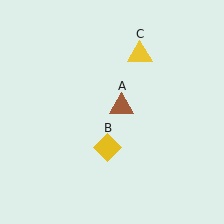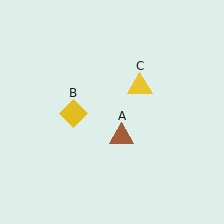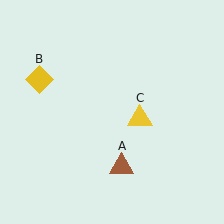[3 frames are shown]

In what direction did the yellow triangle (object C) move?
The yellow triangle (object C) moved down.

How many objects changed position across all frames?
3 objects changed position: brown triangle (object A), yellow diamond (object B), yellow triangle (object C).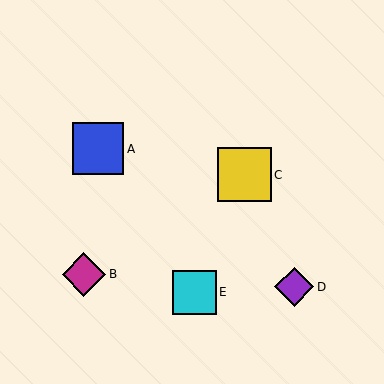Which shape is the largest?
The yellow square (labeled C) is the largest.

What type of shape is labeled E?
Shape E is a cyan square.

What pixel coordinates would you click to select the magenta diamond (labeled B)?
Click at (84, 274) to select the magenta diamond B.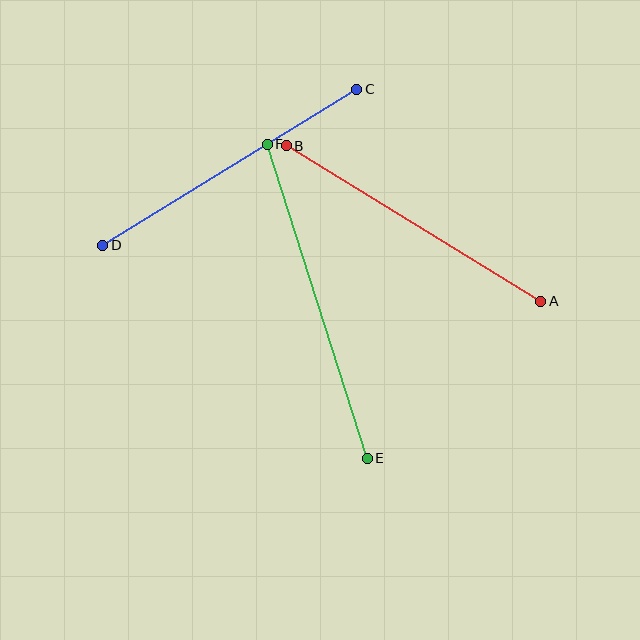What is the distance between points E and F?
The distance is approximately 330 pixels.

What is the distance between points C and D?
The distance is approximately 298 pixels.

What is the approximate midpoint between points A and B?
The midpoint is at approximately (413, 224) pixels.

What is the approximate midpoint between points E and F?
The midpoint is at approximately (317, 301) pixels.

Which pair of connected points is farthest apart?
Points E and F are farthest apart.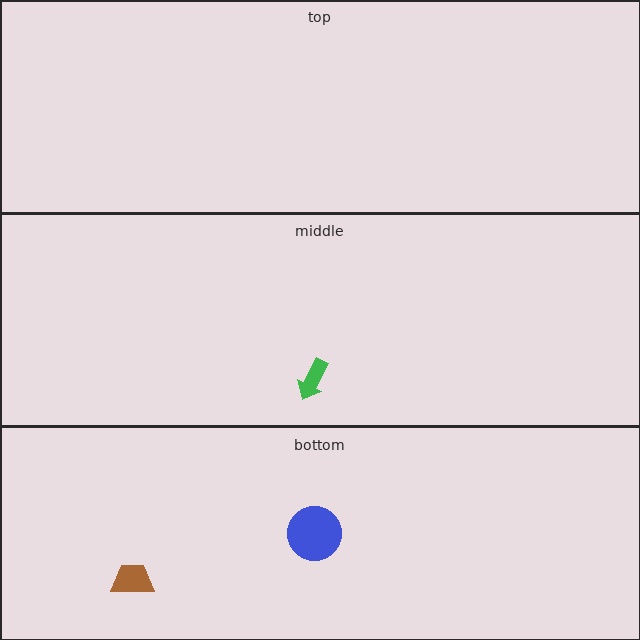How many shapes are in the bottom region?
2.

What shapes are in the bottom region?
The blue circle, the brown trapezoid.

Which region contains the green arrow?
The middle region.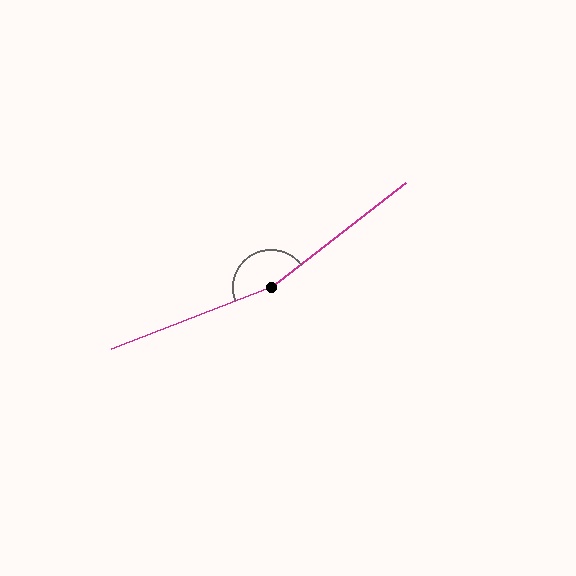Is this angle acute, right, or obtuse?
It is obtuse.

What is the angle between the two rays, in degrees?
Approximately 164 degrees.